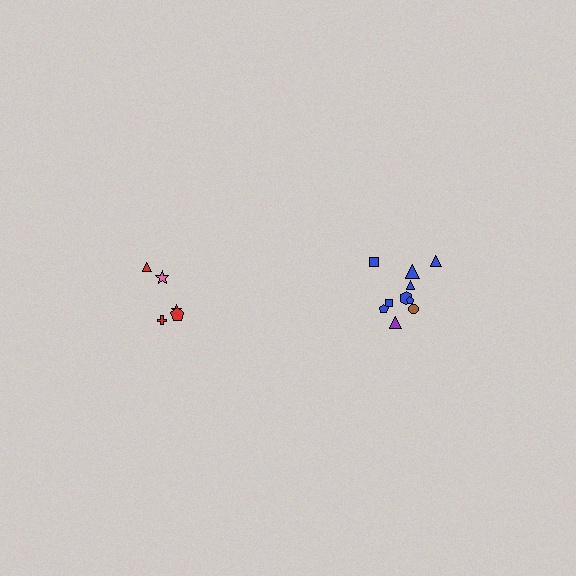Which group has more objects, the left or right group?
The right group.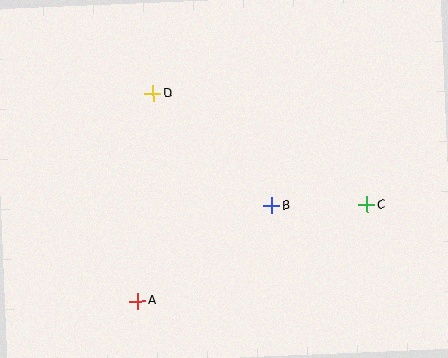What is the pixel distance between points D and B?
The distance between D and B is 163 pixels.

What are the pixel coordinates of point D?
Point D is at (153, 94).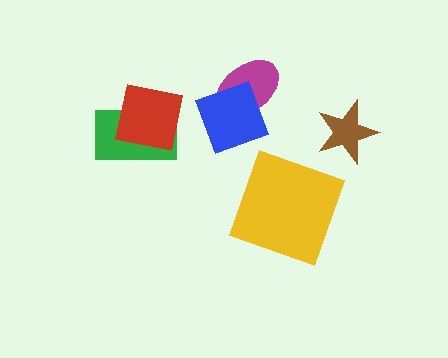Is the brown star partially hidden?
No, no other shape covers it.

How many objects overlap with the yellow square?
0 objects overlap with the yellow square.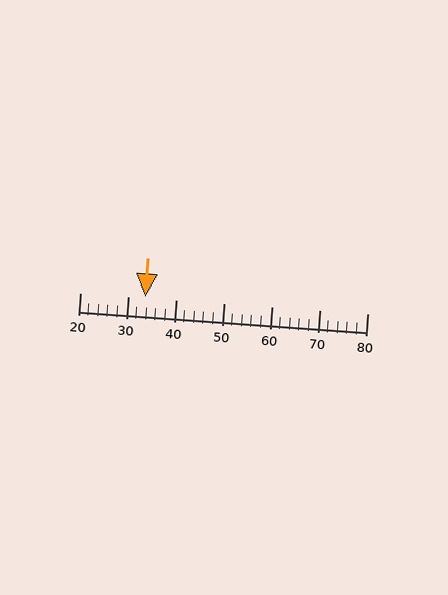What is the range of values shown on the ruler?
The ruler shows values from 20 to 80.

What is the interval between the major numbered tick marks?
The major tick marks are spaced 10 units apart.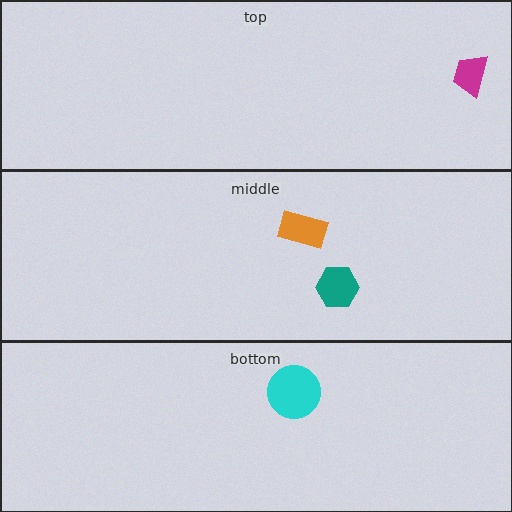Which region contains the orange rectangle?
The middle region.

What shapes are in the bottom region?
The cyan circle.